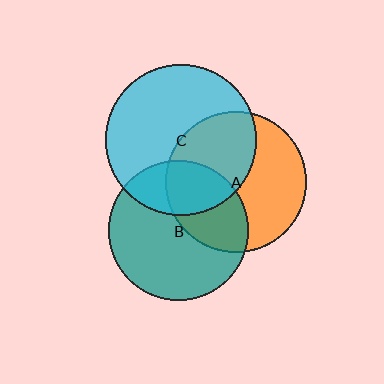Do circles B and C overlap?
Yes.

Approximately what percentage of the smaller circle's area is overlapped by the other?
Approximately 30%.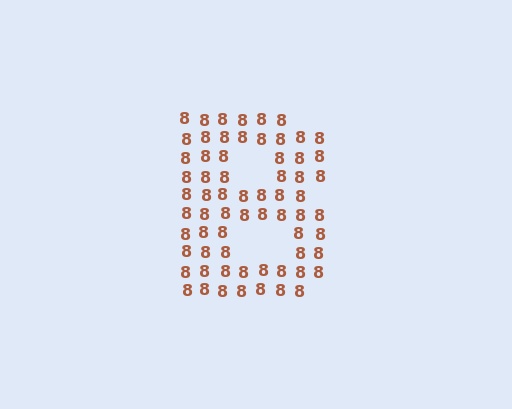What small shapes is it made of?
It is made of small digit 8's.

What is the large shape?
The large shape is the letter B.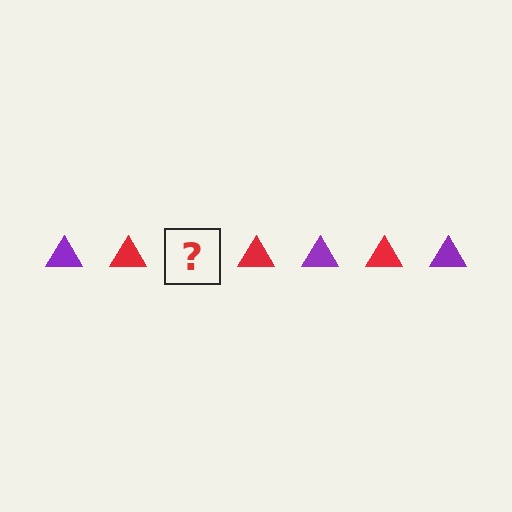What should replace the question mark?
The question mark should be replaced with a purple triangle.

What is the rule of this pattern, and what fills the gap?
The rule is that the pattern cycles through purple, red triangles. The gap should be filled with a purple triangle.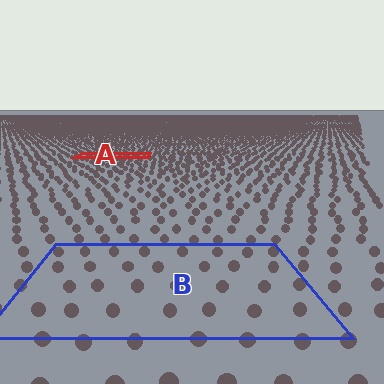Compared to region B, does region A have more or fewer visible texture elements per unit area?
Region A has more texture elements per unit area — they are packed more densely because it is farther away.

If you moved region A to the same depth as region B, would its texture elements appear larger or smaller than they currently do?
They would appear larger. At a closer depth, the same texture elements are projected at a bigger on-screen size.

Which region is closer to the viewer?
Region B is closer. The texture elements there are larger and more spread out.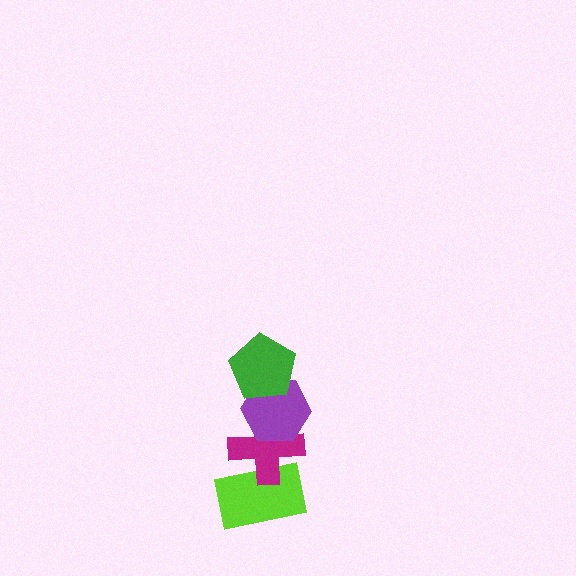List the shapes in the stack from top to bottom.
From top to bottom: the green pentagon, the purple hexagon, the magenta cross, the lime rectangle.